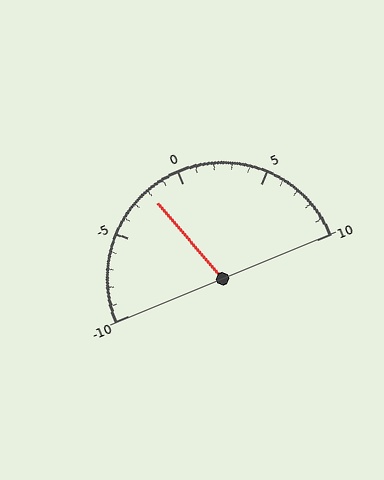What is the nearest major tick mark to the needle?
The nearest major tick mark is 0.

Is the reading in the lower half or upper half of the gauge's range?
The reading is in the lower half of the range (-10 to 10).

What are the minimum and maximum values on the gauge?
The gauge ranges from -10 to 10.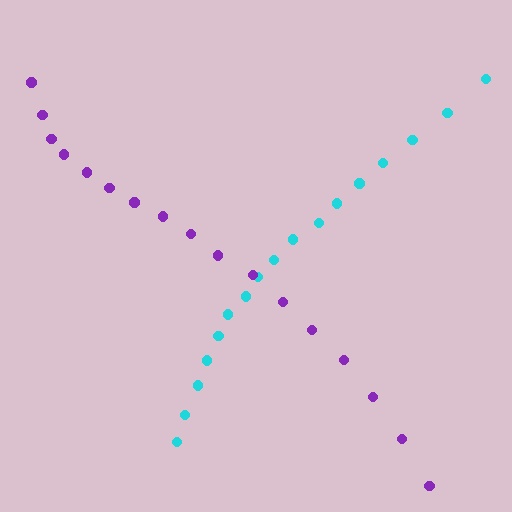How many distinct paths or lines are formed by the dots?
There are 2 distinct paths.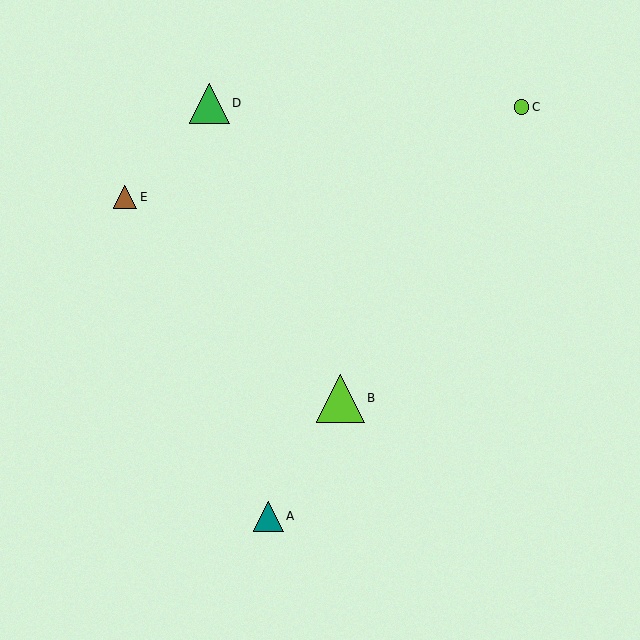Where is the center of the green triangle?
The center of the green triangle is at (210, 103).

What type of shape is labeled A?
Shape A is a teal triangle.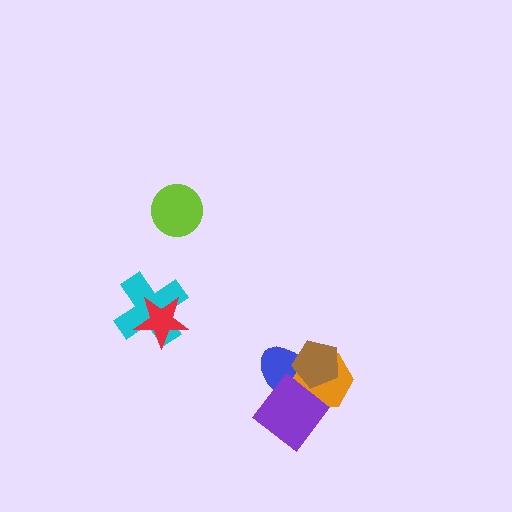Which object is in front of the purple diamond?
The brown pentagon is in front of the purple diamond.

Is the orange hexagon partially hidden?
Yes, it is partially covered by another shape.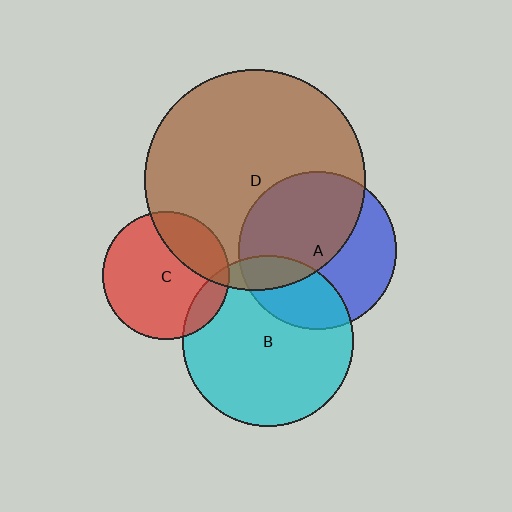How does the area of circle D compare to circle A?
Approximately 2.0 times.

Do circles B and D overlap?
Yes.